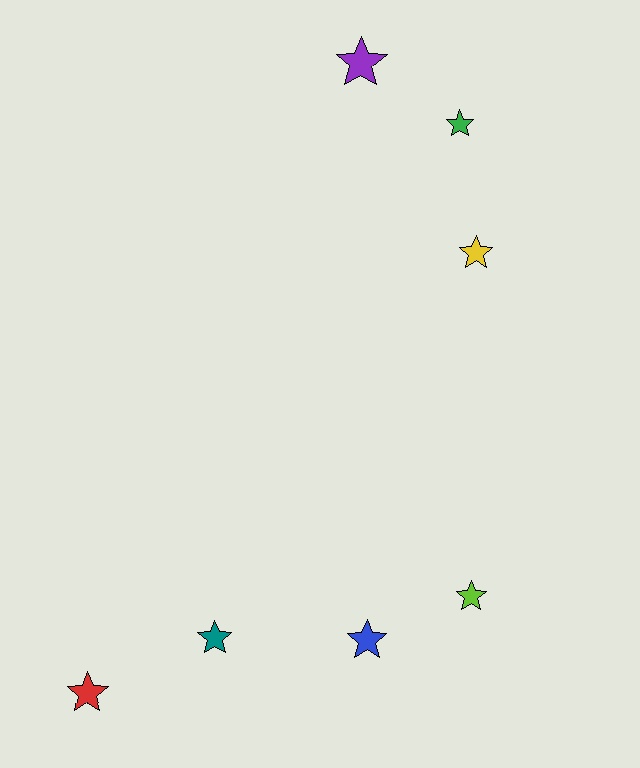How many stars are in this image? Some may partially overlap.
There are 7 stars.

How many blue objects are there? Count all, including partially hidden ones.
There is 1 blue object.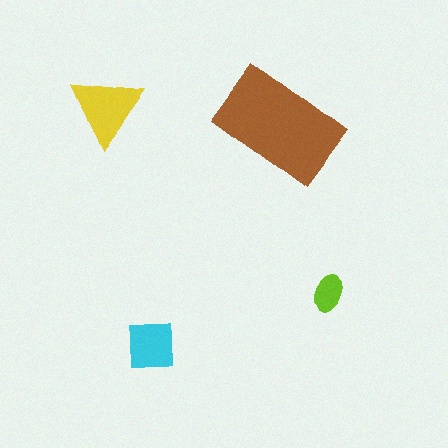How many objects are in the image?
There are 4 objects in the image.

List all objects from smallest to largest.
The lime ellipse, the cyan square, the yellow triangle, the brown rectangle.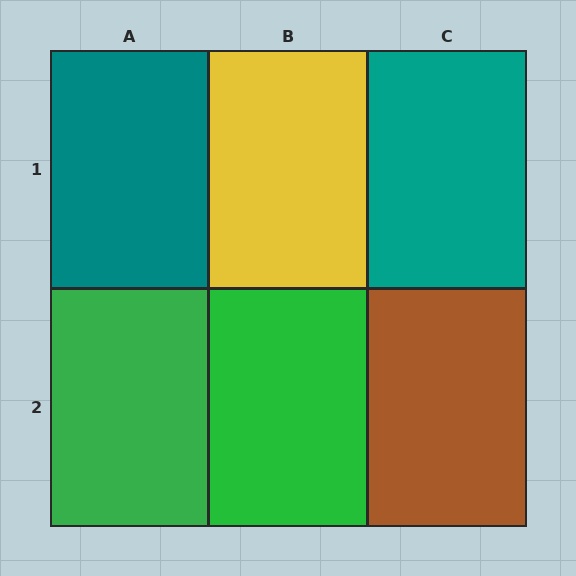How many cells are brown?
1 cell is brown.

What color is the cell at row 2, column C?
Brown.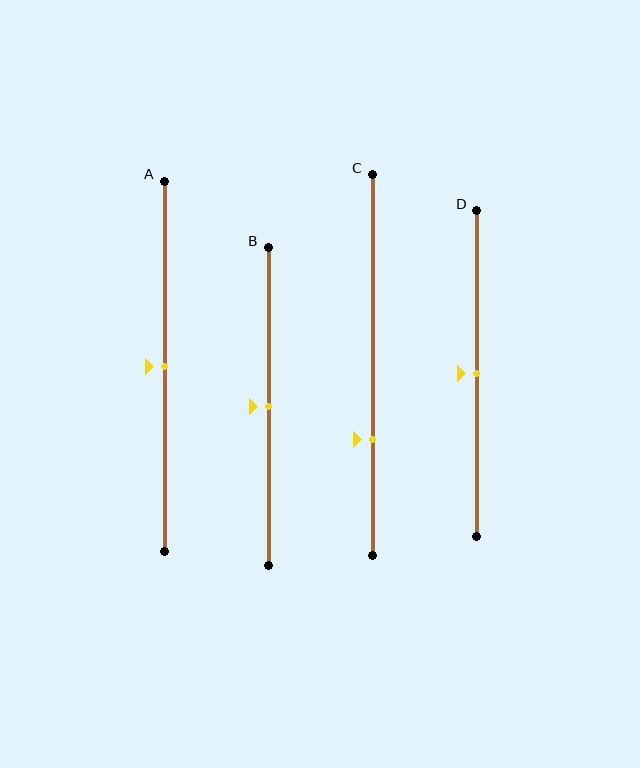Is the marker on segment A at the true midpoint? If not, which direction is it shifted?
Yes, the marker on segment A is at the true midpoint.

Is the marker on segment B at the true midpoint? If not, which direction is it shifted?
Yes, the marker on segment B is at the true midpoint.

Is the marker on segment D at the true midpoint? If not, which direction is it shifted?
Yes, the marker on segment D is at the true midpoint.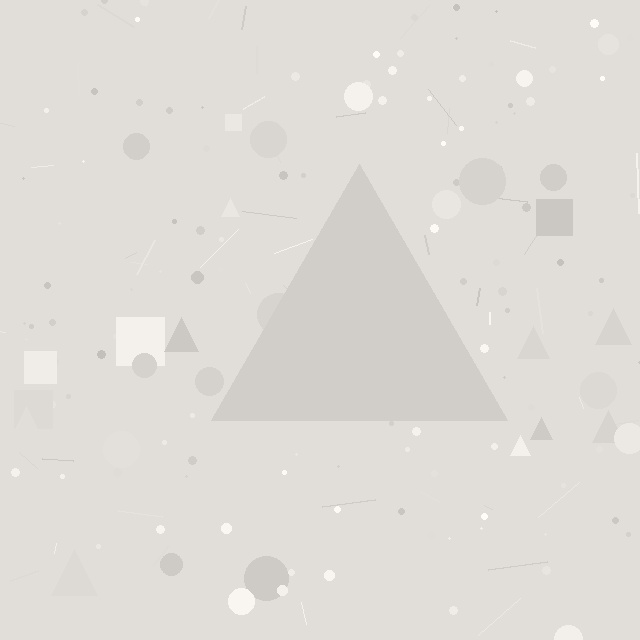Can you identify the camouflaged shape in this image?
The camouflaged shape is a triangle.